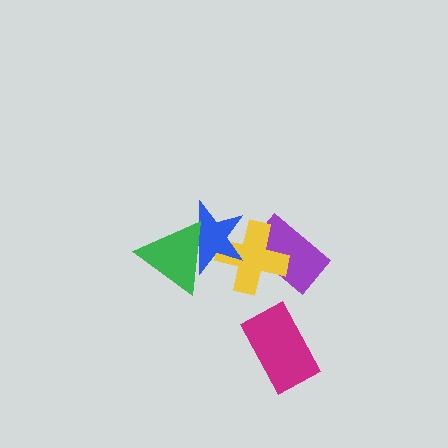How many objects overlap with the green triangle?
1 object overlaps with the green triangle.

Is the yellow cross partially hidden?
Yes, it is partially covered by another shape.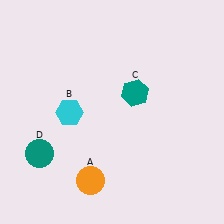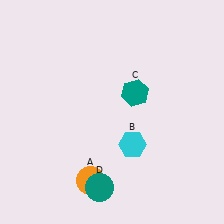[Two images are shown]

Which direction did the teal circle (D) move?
The teal circle (D) moved right.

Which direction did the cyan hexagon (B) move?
The cyan hexagon (B) moved right.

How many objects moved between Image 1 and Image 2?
2 objects moved between the two images.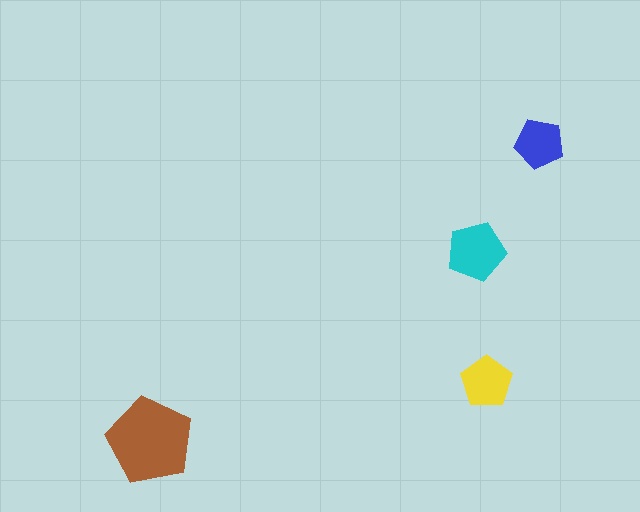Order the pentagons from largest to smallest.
the brown one, the cyan one, the yellow one, the blue one.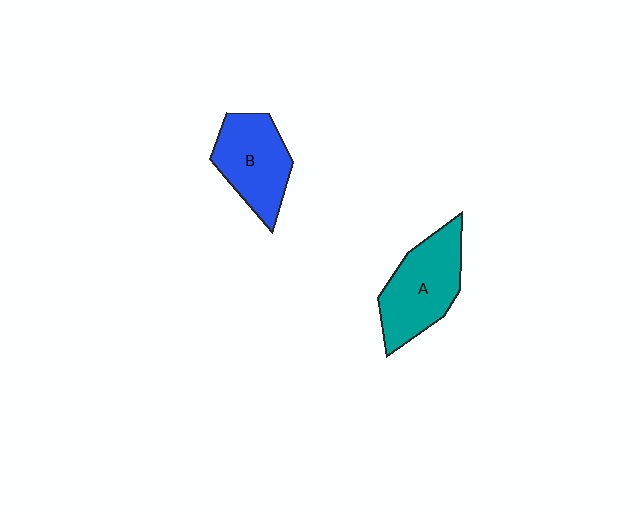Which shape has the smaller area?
Shape B (blue).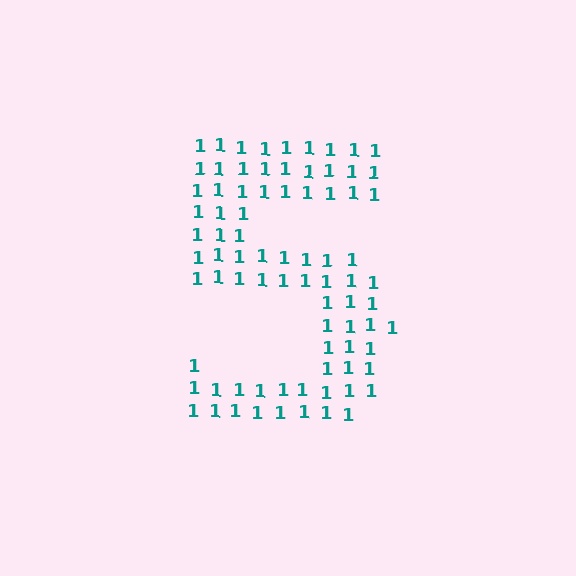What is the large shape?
The large shape is the digit 5.